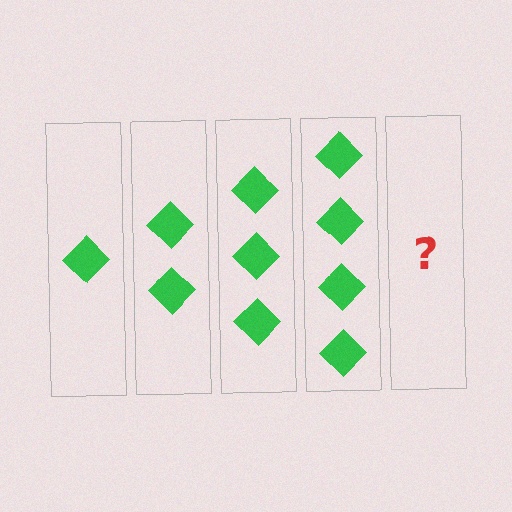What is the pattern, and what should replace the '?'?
The pattern is that each step adds one more diamond. The '?' should be 5 diamonds.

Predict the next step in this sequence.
The next step is 5 diamonds.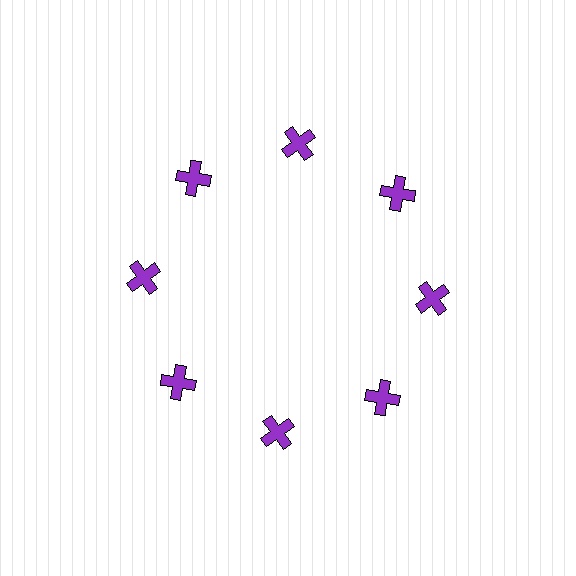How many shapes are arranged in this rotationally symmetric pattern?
There are 8 shapes, arranged in 8 groups of 1.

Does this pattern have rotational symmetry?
Yes, this pattern has 8-fold rotational symmetry. It looks the same after rotating 45 degrees around the center.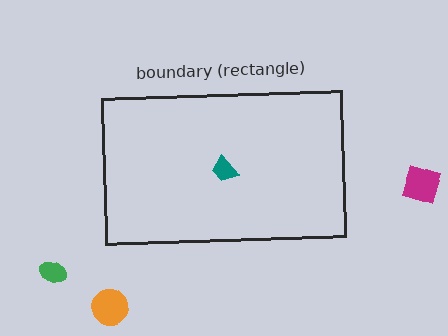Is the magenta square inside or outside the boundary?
Outside.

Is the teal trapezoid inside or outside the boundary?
Inside.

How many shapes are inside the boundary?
1 inside, 3 outside.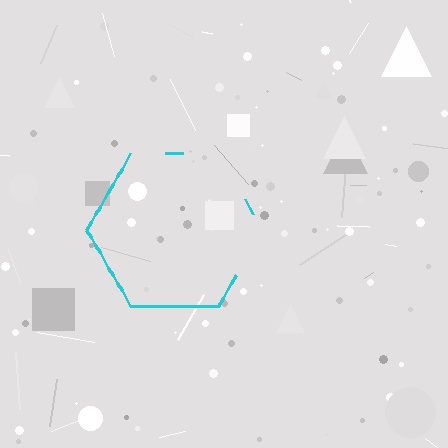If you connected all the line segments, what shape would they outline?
They would outline a hexagon.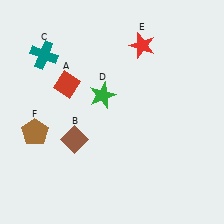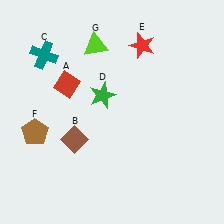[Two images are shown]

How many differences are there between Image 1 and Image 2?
There is 1 difference between the two images.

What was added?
A lime triangle (G) was added in Image 2.